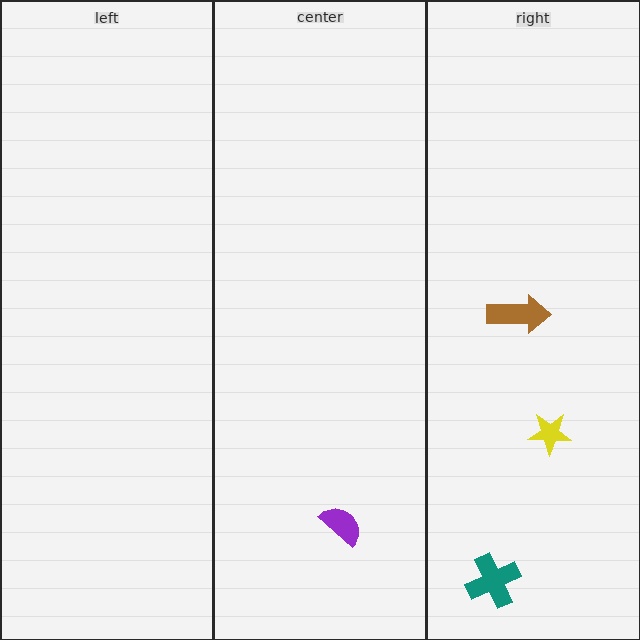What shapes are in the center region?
The purple semicircle.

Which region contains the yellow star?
The right region.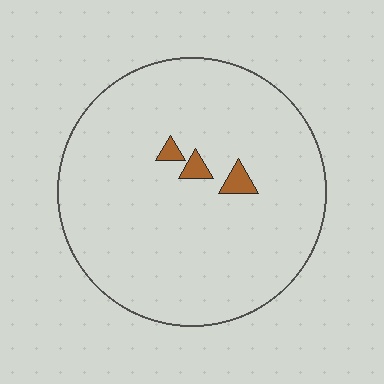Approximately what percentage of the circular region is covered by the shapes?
Approximately 5%.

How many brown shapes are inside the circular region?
3.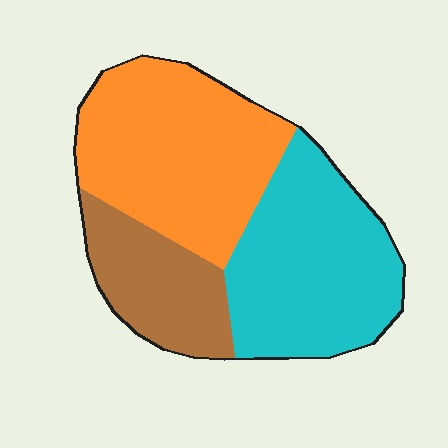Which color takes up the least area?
Brown, at roughly 20%.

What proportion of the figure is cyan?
Cyan takes up about three eighths (3/8) of the figure.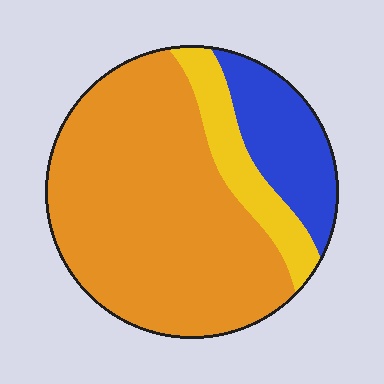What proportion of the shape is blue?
Blue covers 18% of the shape.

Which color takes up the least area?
Yellow, at roughly 15%.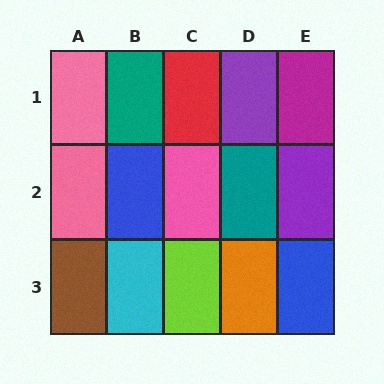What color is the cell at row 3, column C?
Lime.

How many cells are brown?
1 cell is brown.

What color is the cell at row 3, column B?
Cyan.